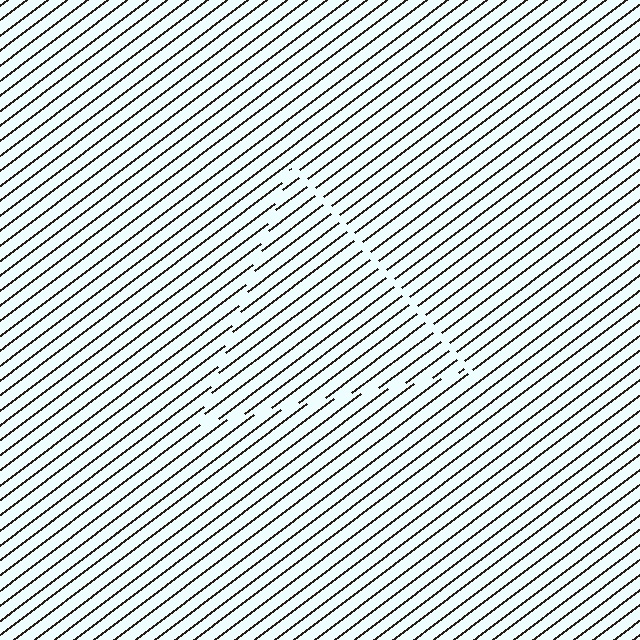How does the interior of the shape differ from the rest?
The interior of the shape contains the same grating, shifted by half a period — the contour is defined by the phase discontinuity where line-ends from the inner and outer gratings abut.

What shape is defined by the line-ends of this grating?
An illusory triangle. The interior of the shape contains the same grating, shifted by half a period — the contour is defined by the phase discontinuity where line-ends from the inner and outer gratings abut.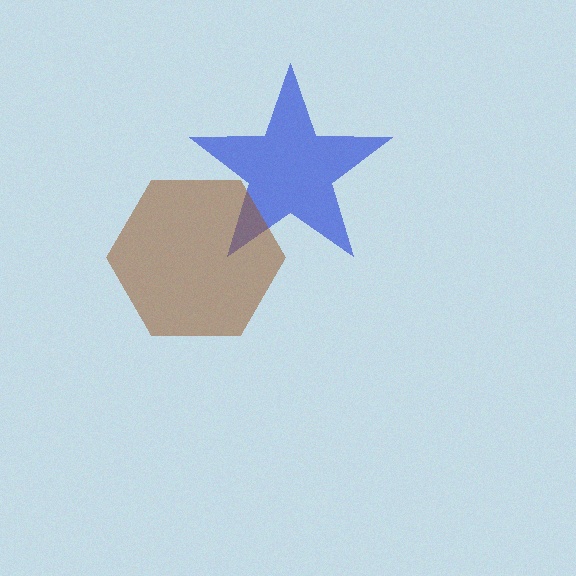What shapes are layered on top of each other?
The layered shapes are: a blue star, a brown hexagon.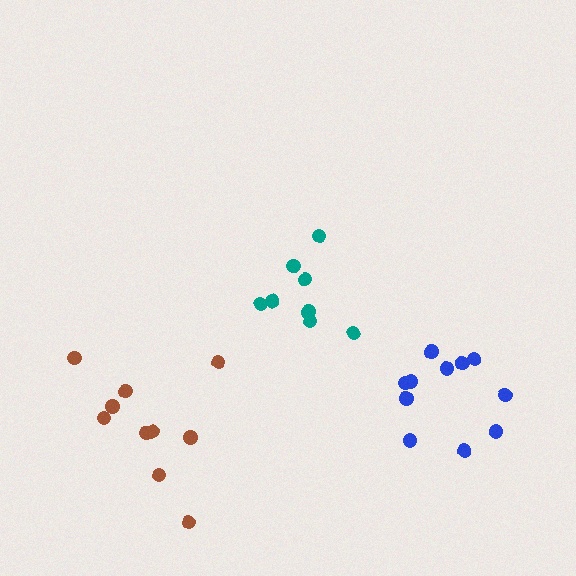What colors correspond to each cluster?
The clusters are colored: brown, teal, blue.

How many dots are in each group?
Group 1: 10 dots, Group 2: 8 dots, Group 3: 11 dots (29 total).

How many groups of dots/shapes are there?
There are 3 groups.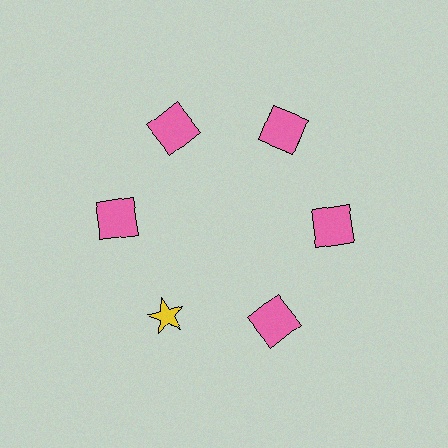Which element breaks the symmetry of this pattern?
The yellow star at roughly the 7 o'clock position breaks the symmetry. All other shapes are pink squares.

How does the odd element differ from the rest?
It differs in both color (yellow instead of pink) and shape (star instead of square).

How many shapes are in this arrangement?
There are 6 shapes arranged in a ring pattern.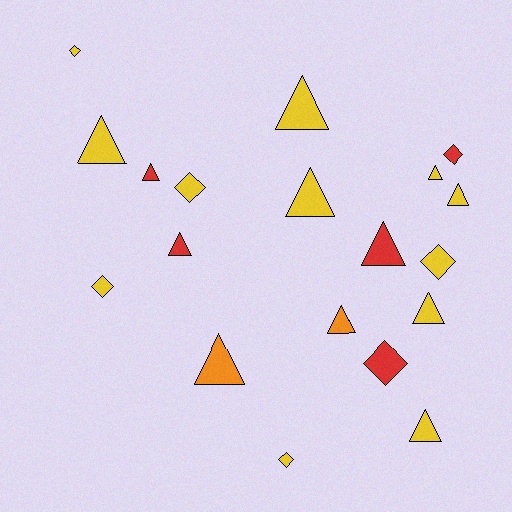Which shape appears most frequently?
Triangle, with 12 objects.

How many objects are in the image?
There are 19 objects.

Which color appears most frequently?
Yellow, with 12 objects.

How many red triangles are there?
There are 3 red triangles.